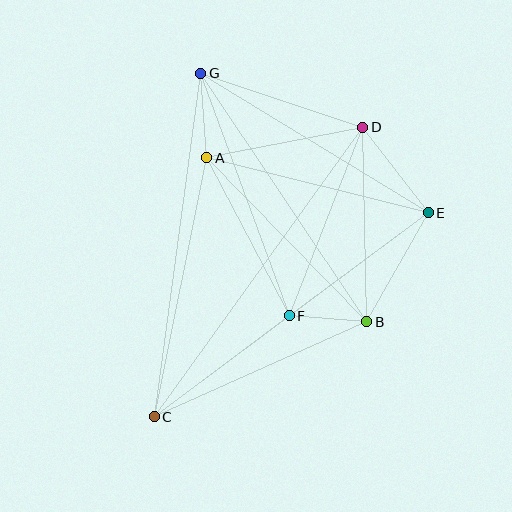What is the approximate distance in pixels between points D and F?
The distance between D and F is approximately 203 pixels.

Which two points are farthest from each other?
Points C and D are farthest from each other.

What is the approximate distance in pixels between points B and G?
The distance between B and G is approximately 299 pixels.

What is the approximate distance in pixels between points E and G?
The distance between E and G is approximately 267 pixels.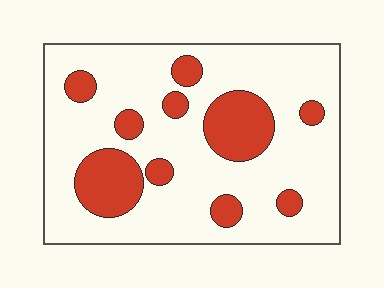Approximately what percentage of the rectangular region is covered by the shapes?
Approximately 20%.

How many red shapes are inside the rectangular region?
10.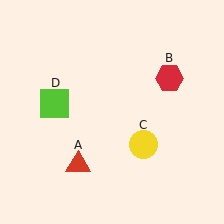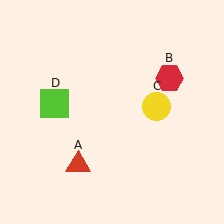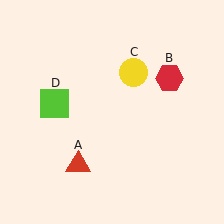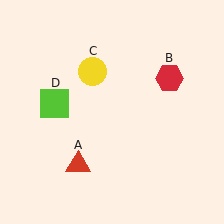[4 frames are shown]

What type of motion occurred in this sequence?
The yellow circle (object C) rotated counterclockwise around the center of the scene.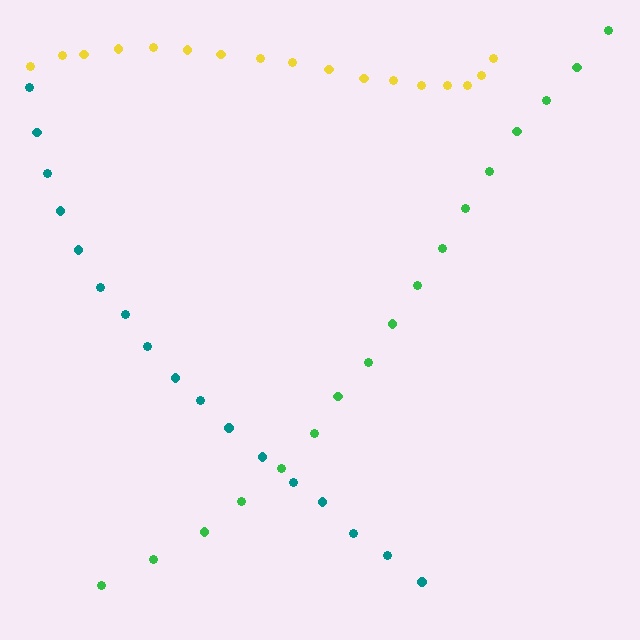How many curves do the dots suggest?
There are 3 distinct paths.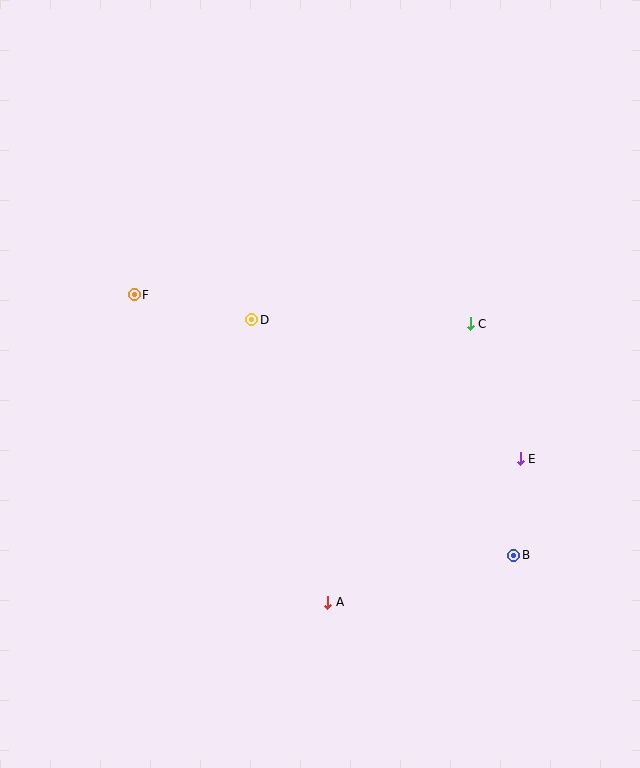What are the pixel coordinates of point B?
Point B is at (514, 555).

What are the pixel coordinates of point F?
Point F is at (134, 295).